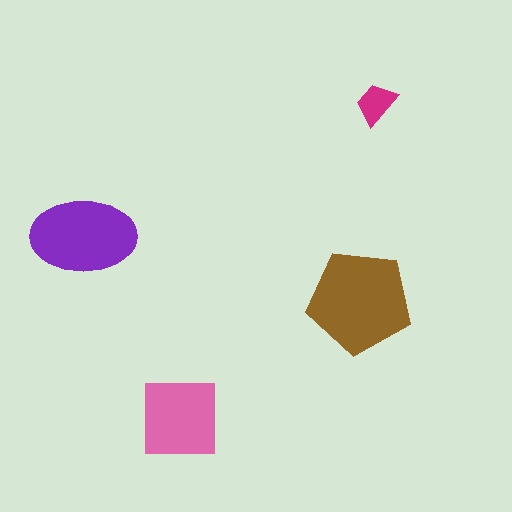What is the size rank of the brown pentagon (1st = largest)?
1st.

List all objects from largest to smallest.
The brown pentagon, the purple ellipse, the pink square, the magenta trapezoid.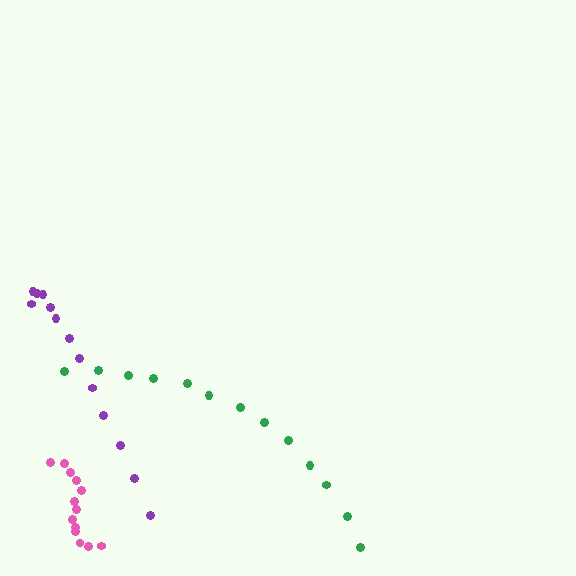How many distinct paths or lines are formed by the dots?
There are 3 distinct paths.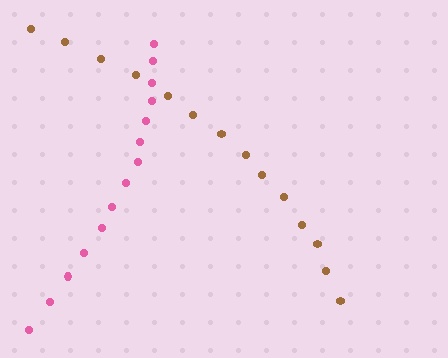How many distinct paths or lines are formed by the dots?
There are 2 distinct paths.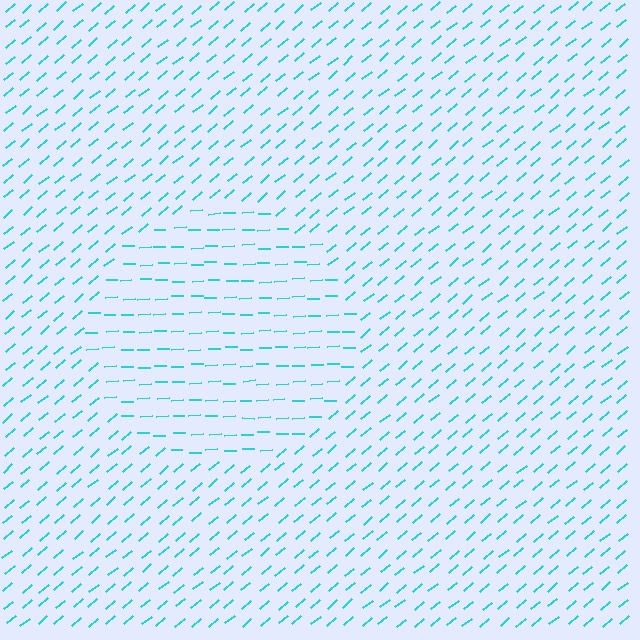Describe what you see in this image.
The image is filled with small cyan line segments. A circle region in the image has lines oriented differently from the surrounding lines, creating a visible texture boundary.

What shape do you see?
I see a circle.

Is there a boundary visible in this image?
Yes, there is a texture boundary formed by a change in line orientation.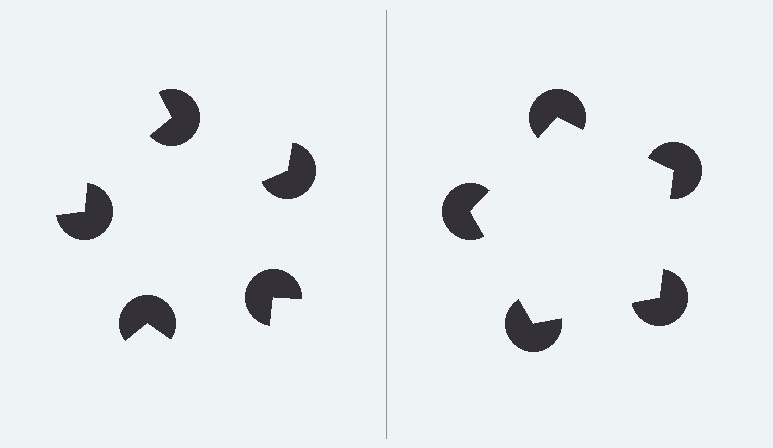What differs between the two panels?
The pac-man discs are positioned identically on both sides; only the wedge orientations differ. On the right they align to a pentagon; on the left they are misaligned.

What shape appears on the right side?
An illusory pentagon.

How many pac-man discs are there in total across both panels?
10 — 5 on each side.